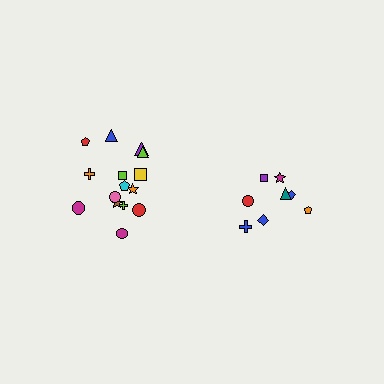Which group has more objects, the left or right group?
The left group.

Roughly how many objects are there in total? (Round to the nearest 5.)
Roughly 25 objects in total.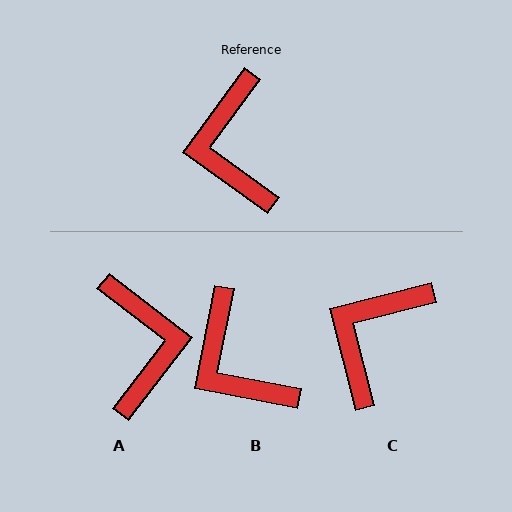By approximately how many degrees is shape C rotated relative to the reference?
Approximately 40 degrees clockwise.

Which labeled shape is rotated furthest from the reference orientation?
A, about 178 degrees away.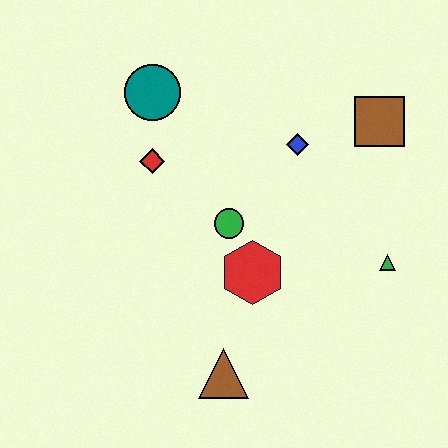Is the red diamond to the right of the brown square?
No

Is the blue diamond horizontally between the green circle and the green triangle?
Yes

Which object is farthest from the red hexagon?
The teal circle is farthest from the red hexagon.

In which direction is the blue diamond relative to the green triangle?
The blue diamond is above the green triangle.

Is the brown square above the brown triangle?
Yes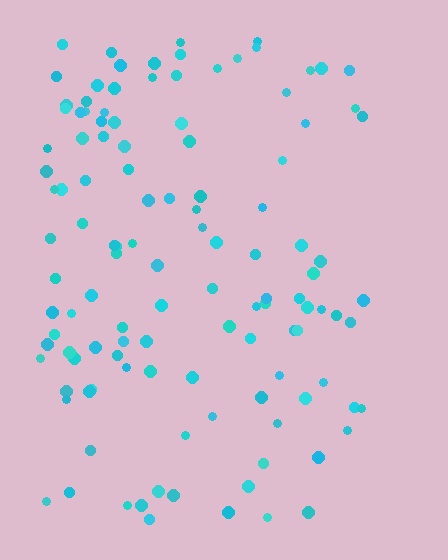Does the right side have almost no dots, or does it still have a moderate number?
Still a moderate number, just noticeably fewer than the left.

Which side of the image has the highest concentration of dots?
The left.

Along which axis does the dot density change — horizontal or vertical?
Horizontal.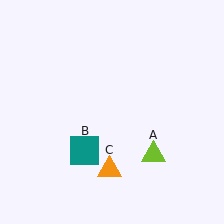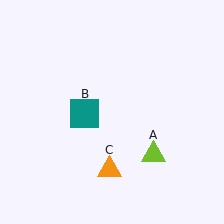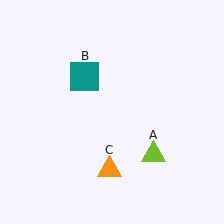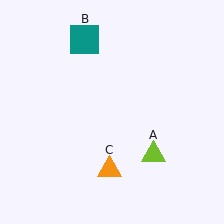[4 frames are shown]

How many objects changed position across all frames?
1 object changed position: teal square (object B).